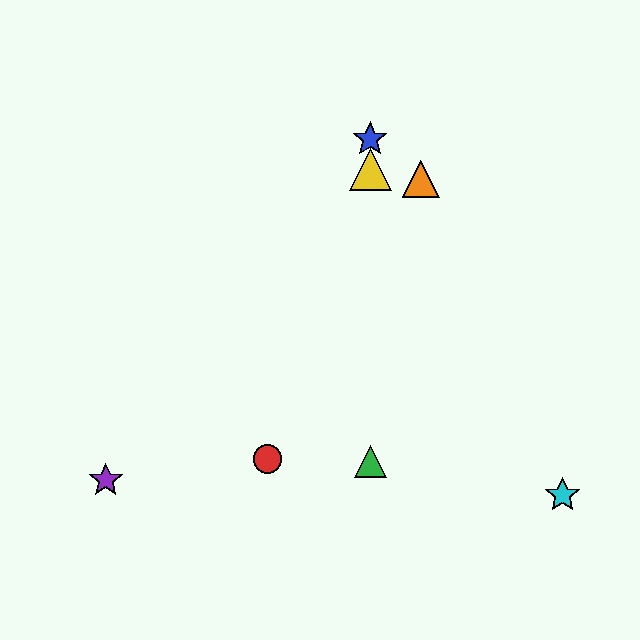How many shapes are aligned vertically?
3 shapes (the blue star, the green triangle, the yellow triangle) are aligned vertically.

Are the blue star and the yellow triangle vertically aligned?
Yes, both are at x≈370.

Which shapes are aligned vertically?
The blue star, the green triangle, the yellow triangle are aligned vertically.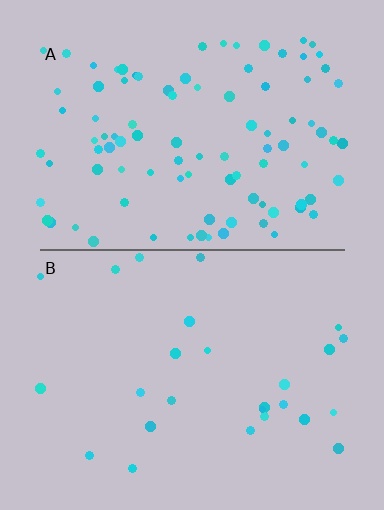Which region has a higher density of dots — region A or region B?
A (the top).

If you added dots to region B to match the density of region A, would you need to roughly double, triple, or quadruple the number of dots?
Approximately quadruple.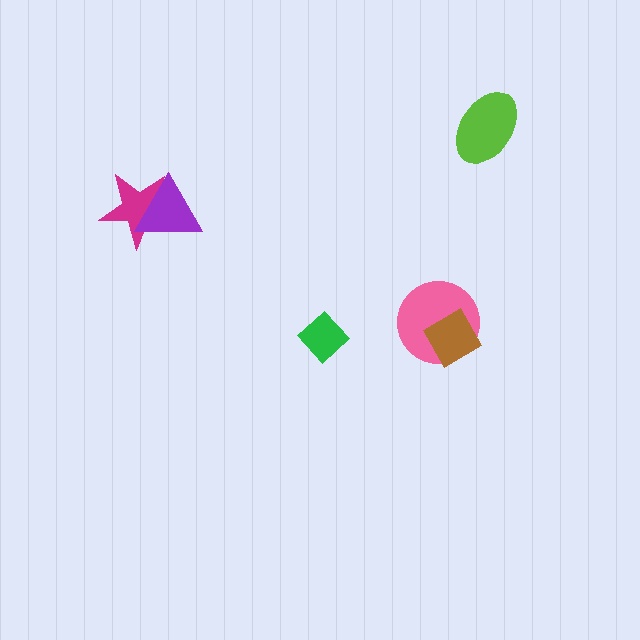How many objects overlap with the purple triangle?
1 object overlaps with the purple triangle.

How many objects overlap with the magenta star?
1 object overlaps with the magenta star.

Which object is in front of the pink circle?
The brown diamond is in front of the pink circle.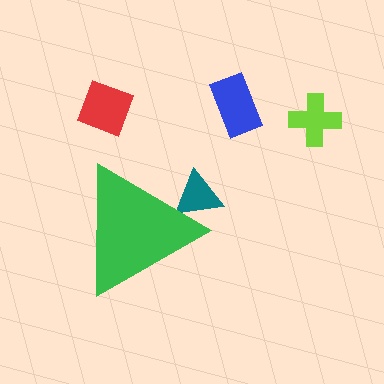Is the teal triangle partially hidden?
Yes, the teal triangle is partially hidden behind the green triangle.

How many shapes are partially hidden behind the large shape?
1 shape is partially hidden.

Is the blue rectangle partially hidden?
No, the blue rectangle is fully visible.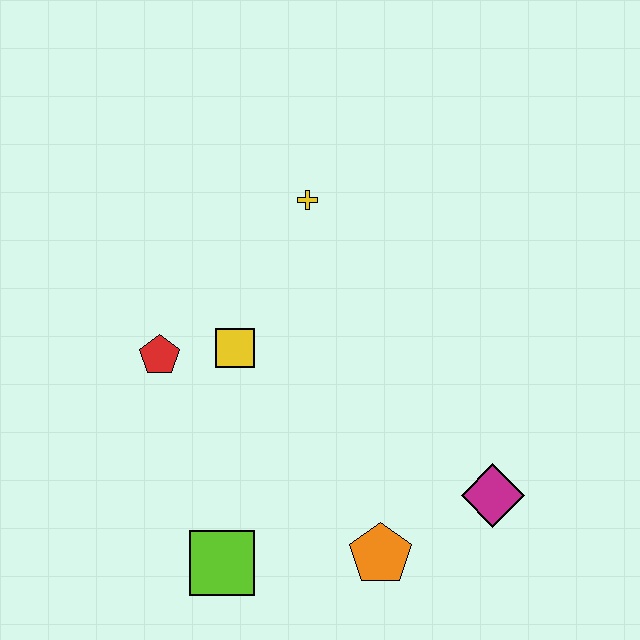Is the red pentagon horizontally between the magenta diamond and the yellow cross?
No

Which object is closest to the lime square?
The orange pentagon is closest to the lime square.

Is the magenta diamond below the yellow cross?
Yes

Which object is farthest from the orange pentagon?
The yellow cross is farthest from the orange pentagon.